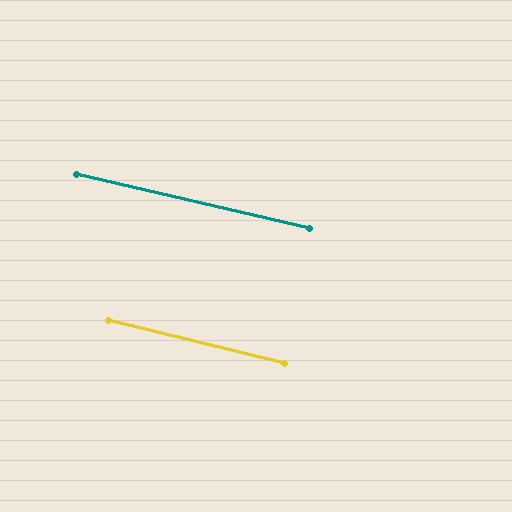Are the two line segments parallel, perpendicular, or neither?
Parallel — their directions differ by only 0.9°.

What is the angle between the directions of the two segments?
Approximately 1 degree.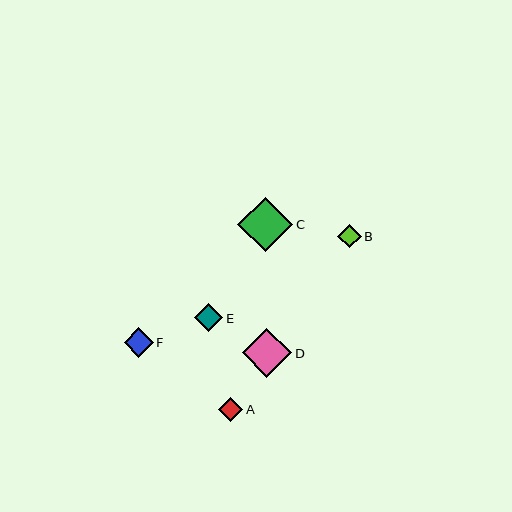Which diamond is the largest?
Diamond C is the largest with a size of approximately 55 pixels.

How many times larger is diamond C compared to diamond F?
Diamond C is approximately 1.9 times the size of diamond F.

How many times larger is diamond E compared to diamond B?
Diamond E is approximately 1.2 times the size of diamond B.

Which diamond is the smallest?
Diamond B is the smallest with a size of approximately 23 pixels.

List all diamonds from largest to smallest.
From largest to smallest: C, D, F, E, A, B.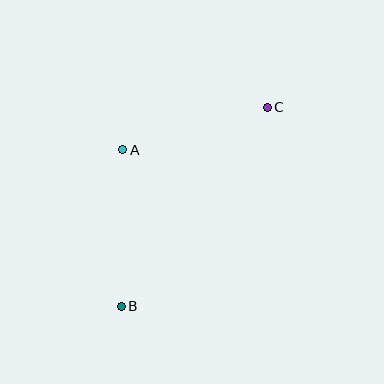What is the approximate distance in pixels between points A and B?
The distance between A and B is approximately 156 pixels.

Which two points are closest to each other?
Points A and C are closest to each other.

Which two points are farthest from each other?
Points B and C are farthest from each other.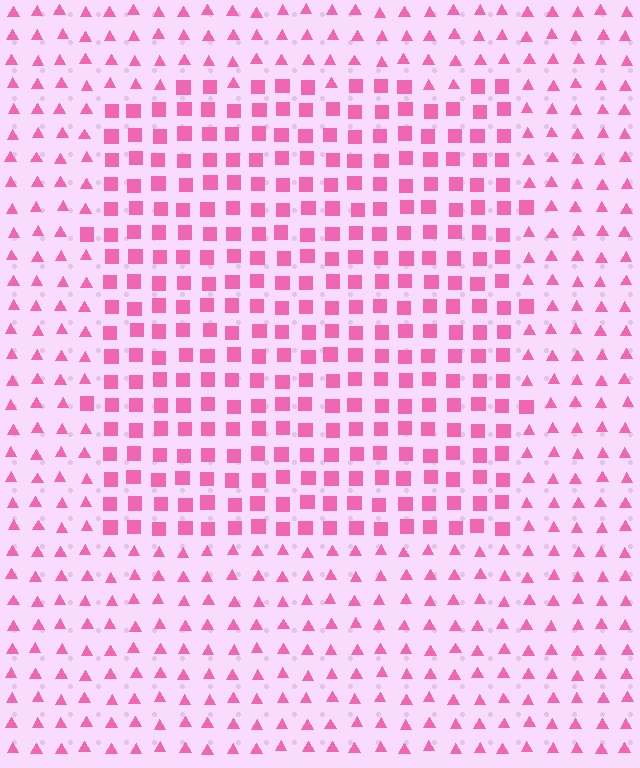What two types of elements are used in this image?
The image uses squares inside the rectangle region and triangles outside it.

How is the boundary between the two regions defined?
The boundary is defined by a change in element shape: squares inside vs. triangles outside. All elements share the same color and spacing.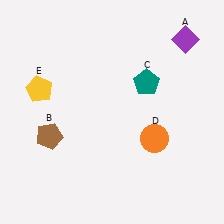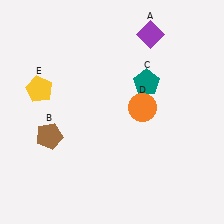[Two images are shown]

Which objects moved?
The objects that moved are: the purple diamond (A), the orange circle (D).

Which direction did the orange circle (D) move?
The orange circle (D) moved up.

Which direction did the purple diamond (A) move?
The purple diamond (A) moved left.